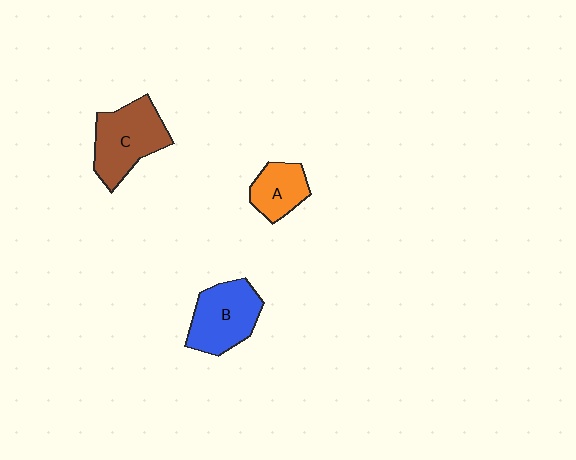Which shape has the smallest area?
Shape A (orange).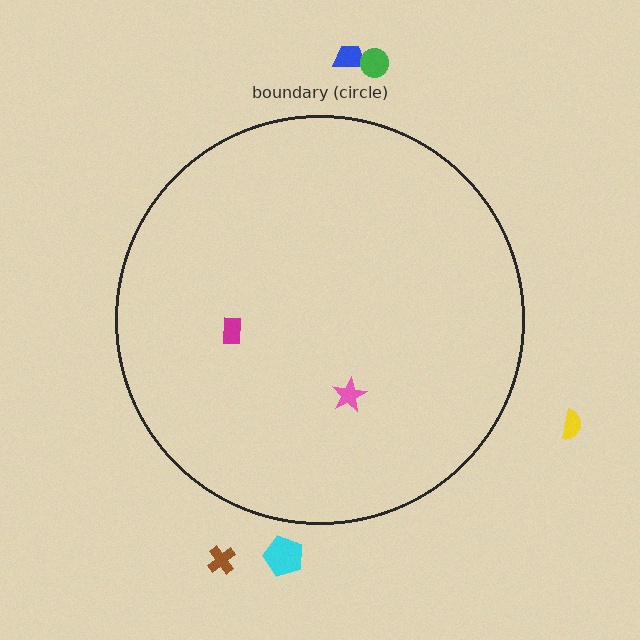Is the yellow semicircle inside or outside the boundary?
Outside.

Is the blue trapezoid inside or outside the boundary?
Outside.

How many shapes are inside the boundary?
2 inside, 5 outside.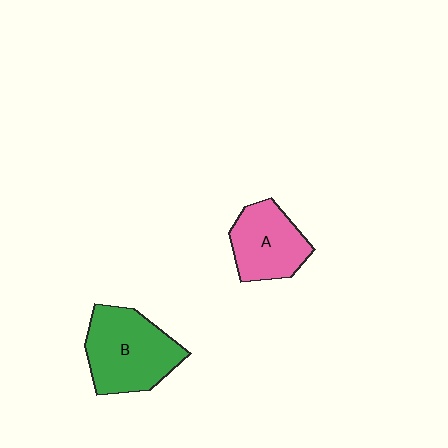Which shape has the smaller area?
Shape A (pink).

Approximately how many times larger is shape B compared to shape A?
Approximately 1.3 times.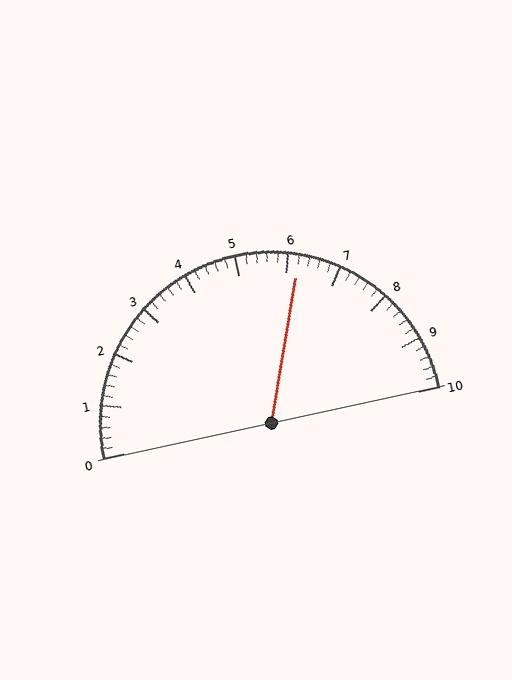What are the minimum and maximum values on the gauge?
The gauge ranges from 0 to 10.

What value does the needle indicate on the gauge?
The needle indicates approximately 6.2.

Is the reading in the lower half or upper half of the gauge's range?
The reading is in the upper half of the range (0 to 10).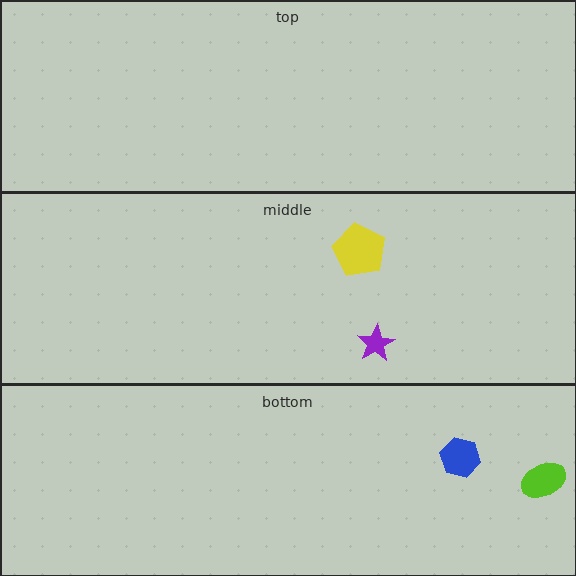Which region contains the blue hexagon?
The bottom region.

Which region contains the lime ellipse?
The bottom region.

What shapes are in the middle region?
The purple star, the yellow pentagon.